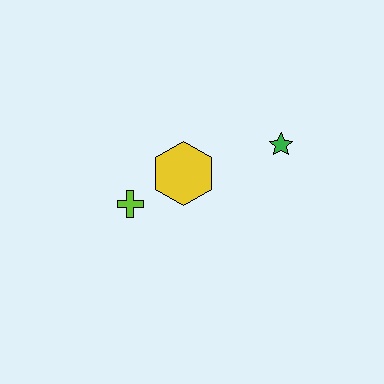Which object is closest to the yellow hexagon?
The lime cross is closest to the yellow hexagon.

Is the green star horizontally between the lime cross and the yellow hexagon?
No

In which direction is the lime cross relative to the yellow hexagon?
The lime cross is to the left of the yellow hexagon.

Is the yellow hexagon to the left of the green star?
Yes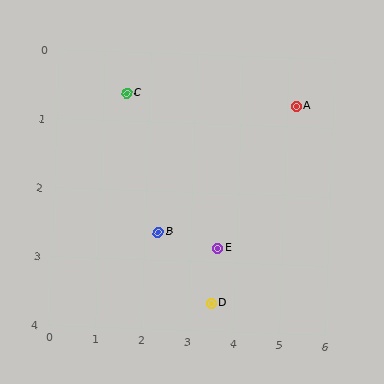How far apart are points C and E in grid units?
Points C and E are about 3.0 grid units apart.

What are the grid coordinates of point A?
Point A is at approximately (5.2, 0.7).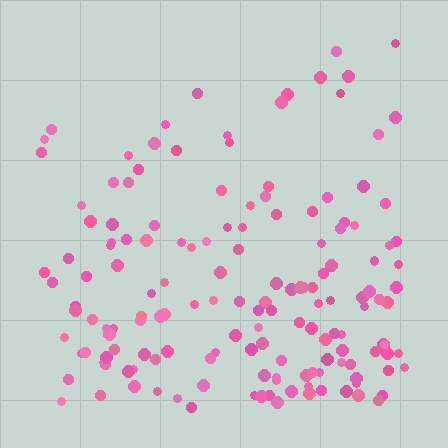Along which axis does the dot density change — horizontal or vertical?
Vertical.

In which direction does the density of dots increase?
From top to bottom, with the bottom side densest.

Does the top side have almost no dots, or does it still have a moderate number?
Still a moderate number, just noticeably fewer than the bottom.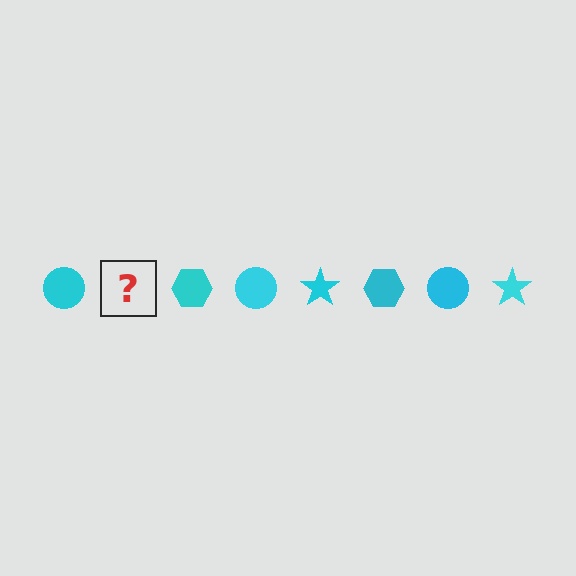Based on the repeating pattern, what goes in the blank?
The blank should be a cyan star.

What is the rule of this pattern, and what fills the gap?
The rule is that the pattern cycles through circle, star, hexagon shapes in cyan. The gap should be filled with a cyan star.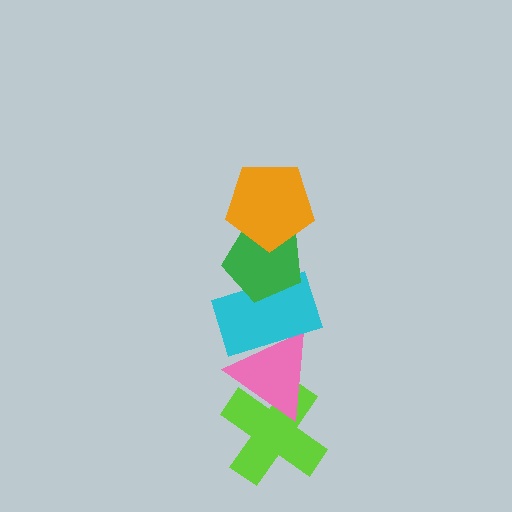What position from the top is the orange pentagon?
The orange pentagon is 1st from the top.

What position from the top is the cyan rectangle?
The cyan rectangle is 3rd from the top.